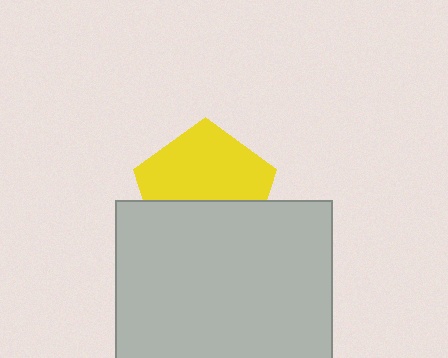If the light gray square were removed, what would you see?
You would see the complete yellow pentagon.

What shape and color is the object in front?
The object in front is a light gray square.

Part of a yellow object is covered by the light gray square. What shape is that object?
It is a pentagon.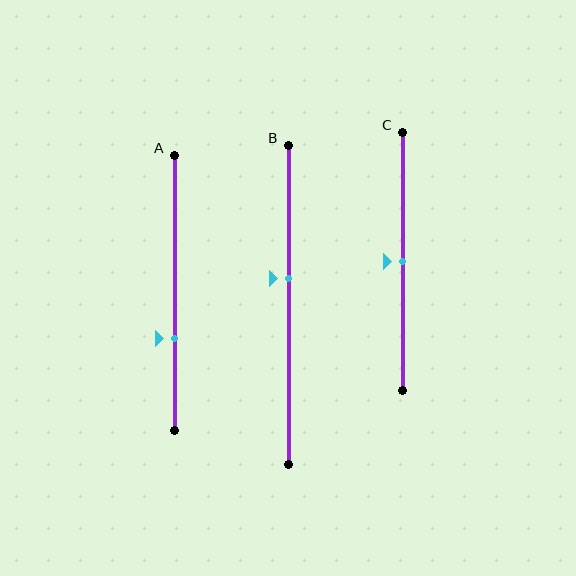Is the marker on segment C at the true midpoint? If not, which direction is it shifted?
Yes, the marker on segment C is at the true midpoint.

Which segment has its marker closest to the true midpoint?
Segment C has its marker closest to the true midpoint.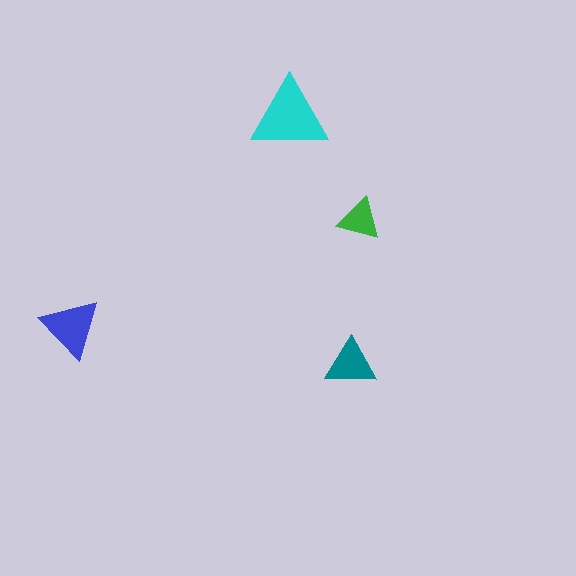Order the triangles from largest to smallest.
the cyan one, the blue one, the teal one, the green one.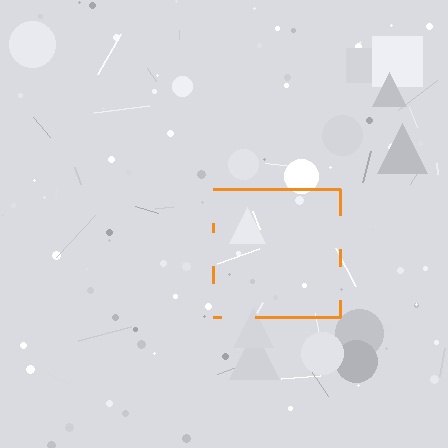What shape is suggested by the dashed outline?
The dashed outline suggests a square.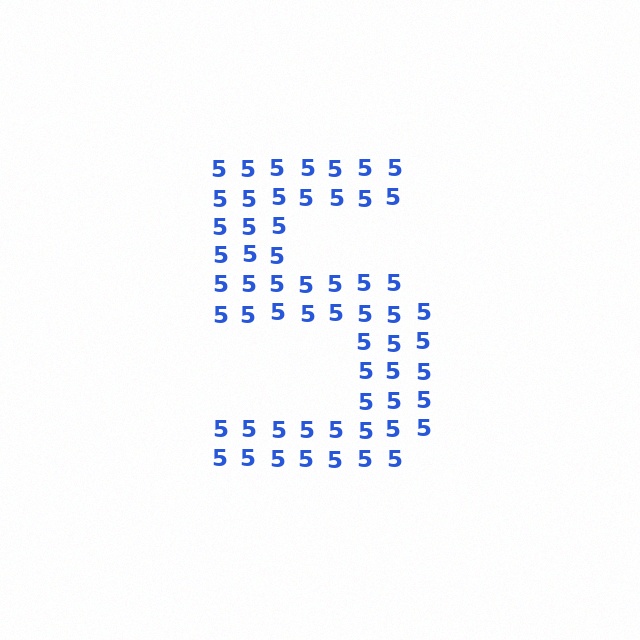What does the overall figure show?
The overall figure shows the digit 5.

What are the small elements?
The small elements are digit 5's.